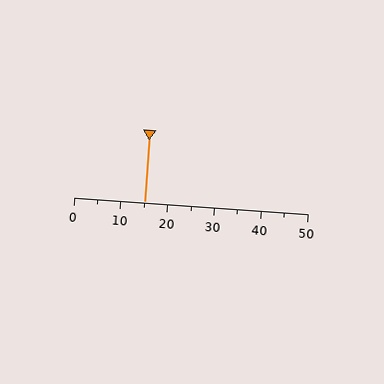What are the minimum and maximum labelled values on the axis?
The axis runs from 0 to 50.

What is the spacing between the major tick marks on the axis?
The major ticks are spaced 10 apart.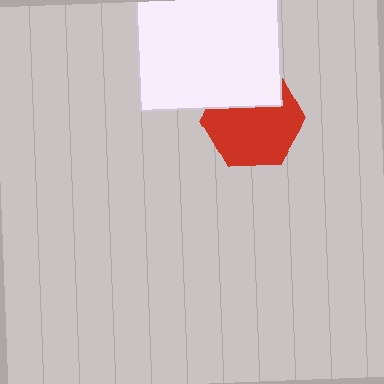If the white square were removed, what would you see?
You would see the complete red hexagon.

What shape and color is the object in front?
The object in front is a white square.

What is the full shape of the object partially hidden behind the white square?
The partially hidden object is a red hexagon.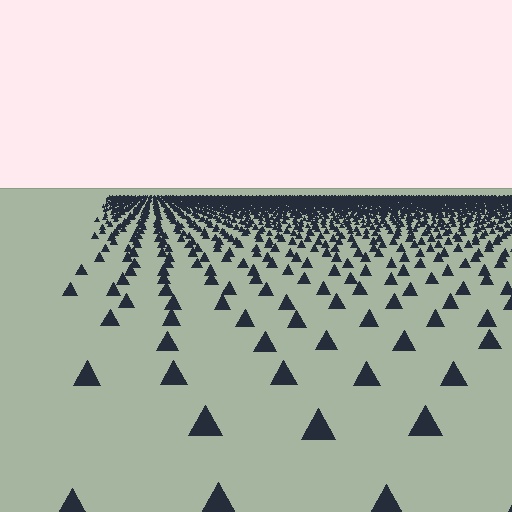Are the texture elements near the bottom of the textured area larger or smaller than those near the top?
Larger. Near the bottom, elements are closer to the viewer and appear at a bigger on-screen size.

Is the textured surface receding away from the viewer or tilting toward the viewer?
The surface is receding away from the viewer. Texture elements get smaller and denser toward the top.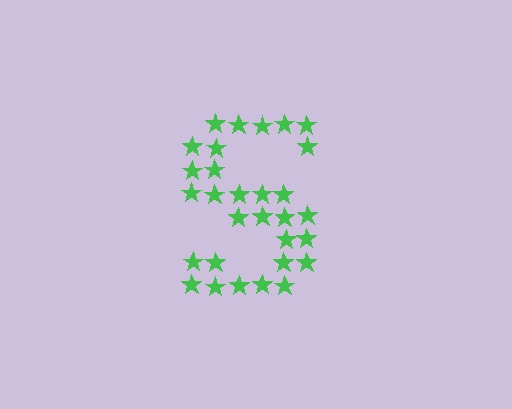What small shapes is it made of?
It is made of small stars.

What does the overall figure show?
The overall figure shows the letter S.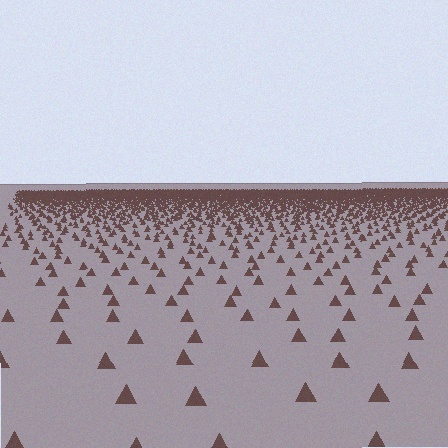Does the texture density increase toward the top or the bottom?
Density increases toward the top.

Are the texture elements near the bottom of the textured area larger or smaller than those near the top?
Larger. Near the bottom, elements are closer to the viewer and appear at a bigger on-screen size.